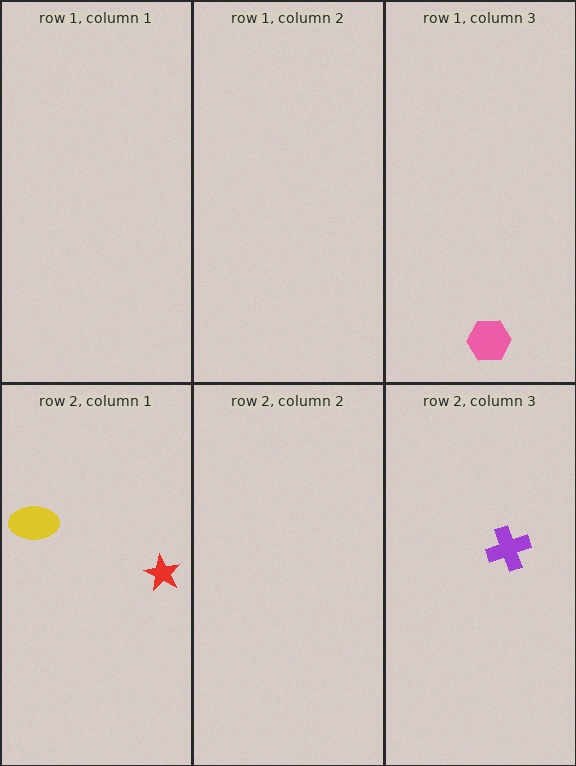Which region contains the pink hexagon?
The row 1, column 3 region.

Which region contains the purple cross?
The row 2, column 3 region.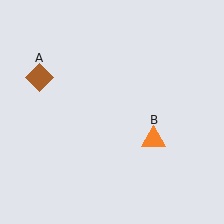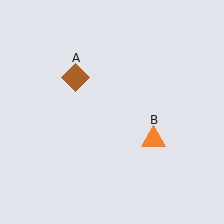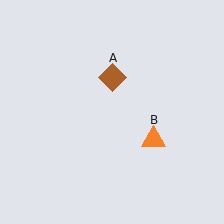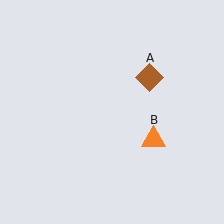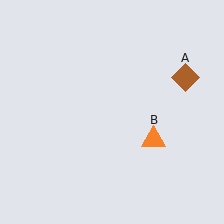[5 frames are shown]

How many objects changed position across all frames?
1 object changed position: brown diamond (object A).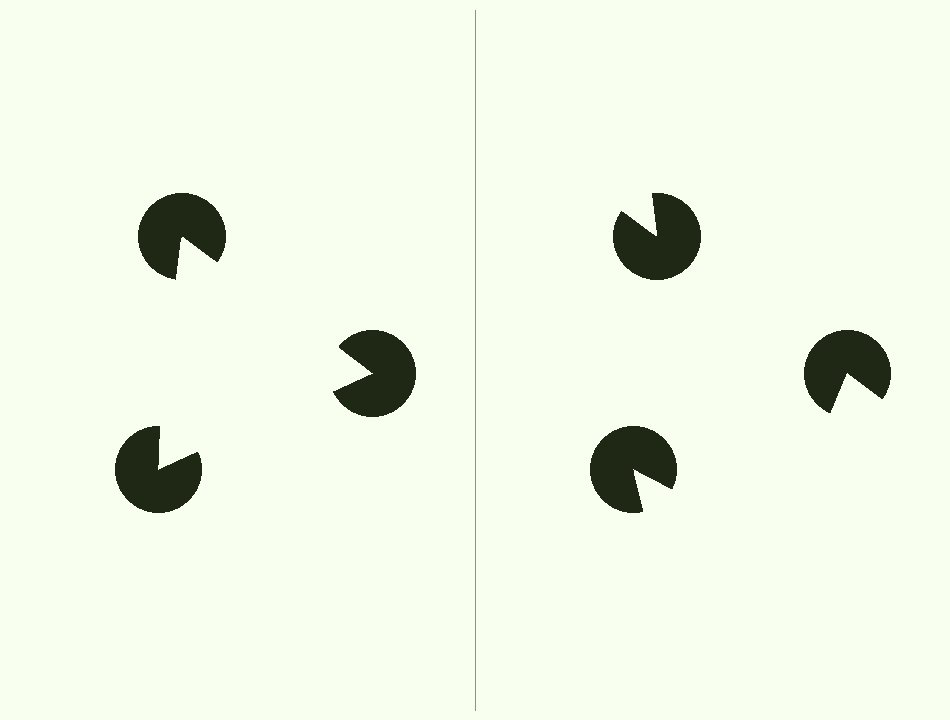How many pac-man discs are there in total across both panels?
6 — 3 on each side.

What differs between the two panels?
The pac-man discs are positioned identically on both sides; only the wedge orientations differ. On the left they align to a triangle; on the right they are misaligned.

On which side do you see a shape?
An illusory triangle appears on the left side. On the right side the wedge cuts are rotated, so no coherent shape forms.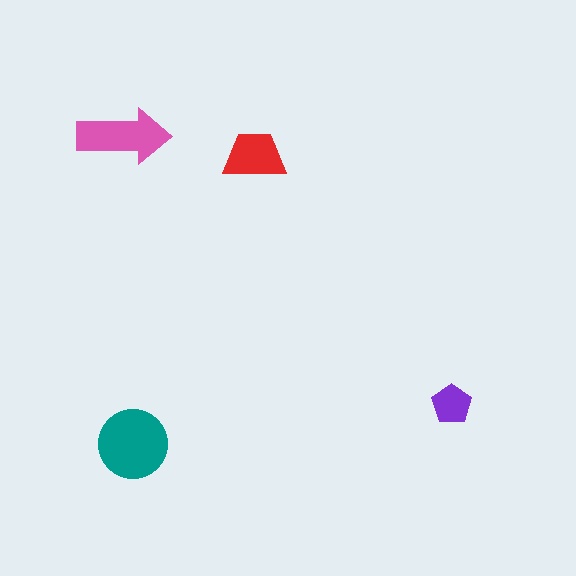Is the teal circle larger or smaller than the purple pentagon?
Larger.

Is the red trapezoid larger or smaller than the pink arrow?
Smaller.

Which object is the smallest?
The purple pentagon.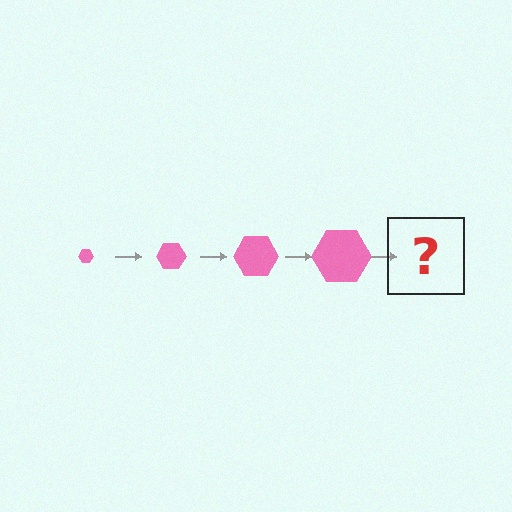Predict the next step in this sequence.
The next step is a pink hexagon, larger than the previous one.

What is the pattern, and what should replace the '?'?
The pattern is that the hexagon gets progressively larger each step. The '?' should be a pink hexagon, larger than the previous one.